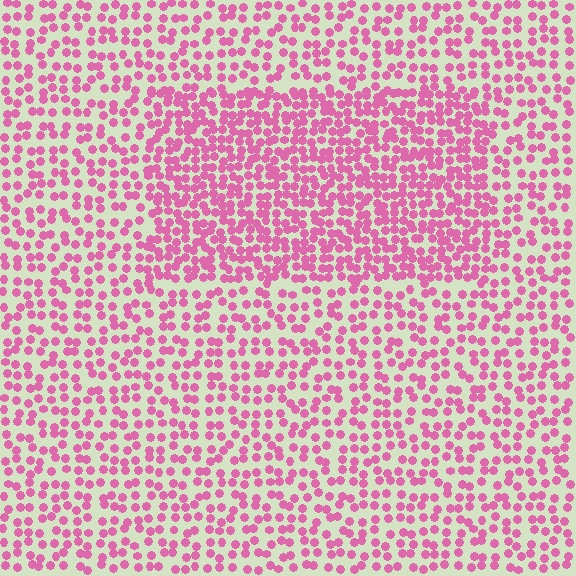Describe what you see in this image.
The image contains small pink elements arranged at two different densities. A rectangle-shaped region is visible where the elements are more densely packed than the surrounding area.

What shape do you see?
I see a rectangle.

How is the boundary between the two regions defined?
The boundary is defined by a change in element density (approximately 1.7x ratio). All elements are the same color, size, and shape.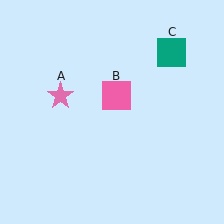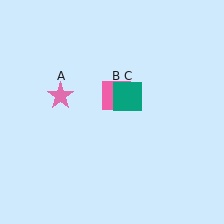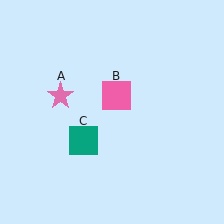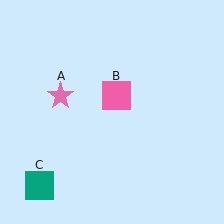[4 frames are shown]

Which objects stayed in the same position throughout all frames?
Pink star (object A) and pink square (object B) remained stationary.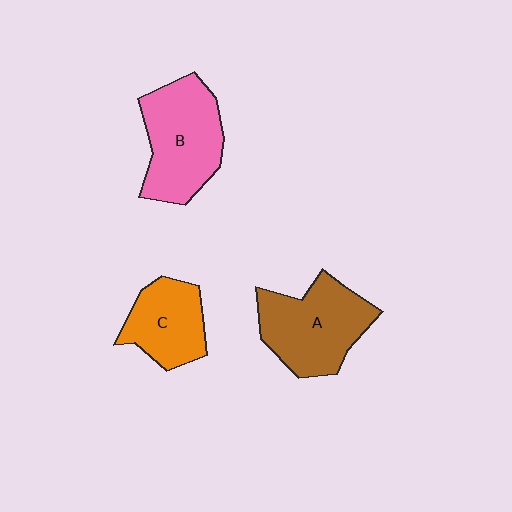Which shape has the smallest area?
Shape C (orange).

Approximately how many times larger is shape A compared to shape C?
Approximately 1.4 times.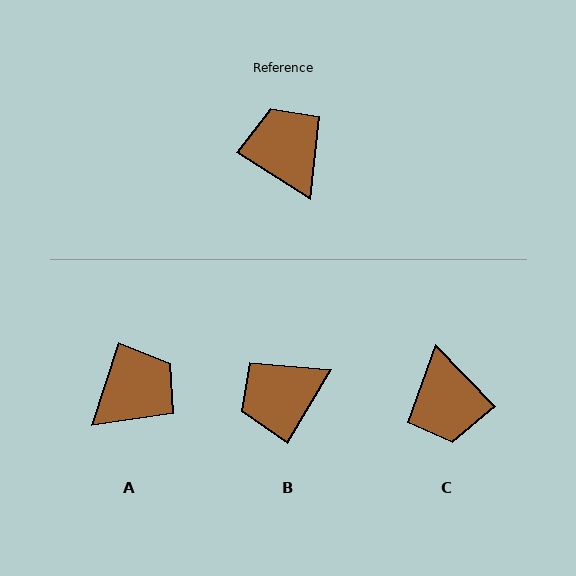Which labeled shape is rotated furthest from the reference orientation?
C, about 166 degrees away.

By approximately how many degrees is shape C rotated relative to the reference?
Approximately 166 degrees counter-clockwise.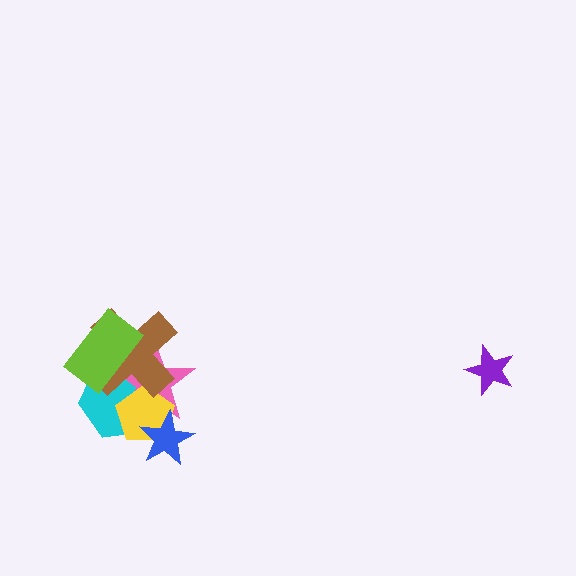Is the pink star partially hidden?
Yes, it is partially covered by another shape.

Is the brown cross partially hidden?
Yes, it is partially covered by another shape.